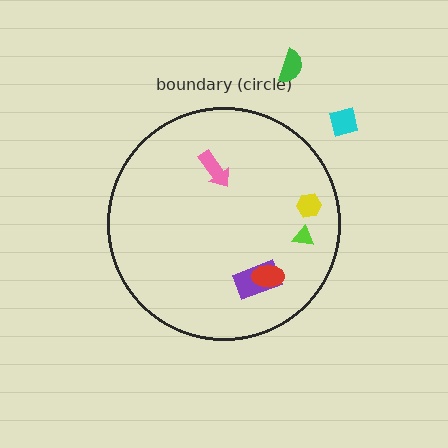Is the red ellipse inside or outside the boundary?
Inside.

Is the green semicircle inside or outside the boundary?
Outside.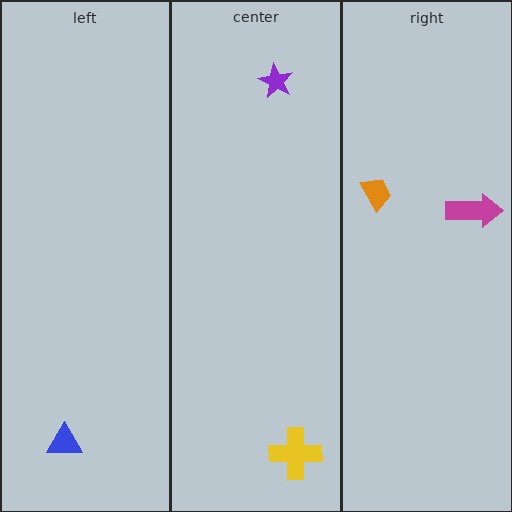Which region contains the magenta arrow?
The right region.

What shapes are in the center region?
The yellow cross, the purple star.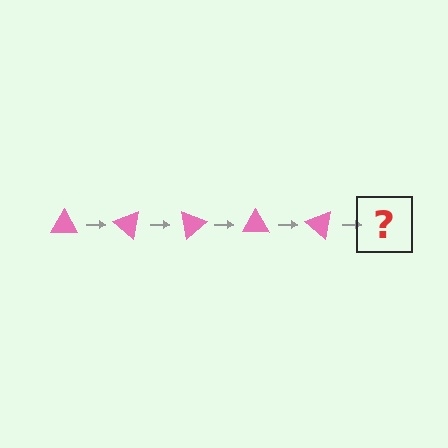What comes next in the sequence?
The next element should be a pink triangle rotated 200 degrees.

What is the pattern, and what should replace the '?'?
The pattern is that the triangle rotates 40 degrees each step. The '?' should be a pink triangle rotated 200 degrees.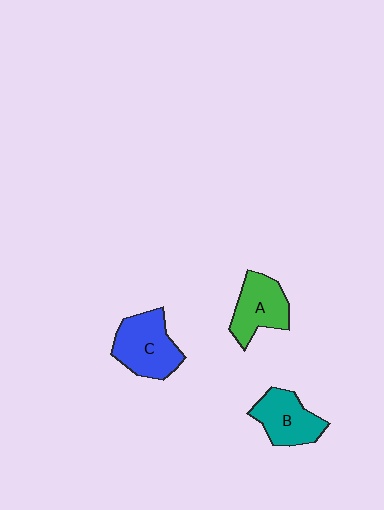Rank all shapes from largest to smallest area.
From largest to smallest: C (blue), A (green), B (teal).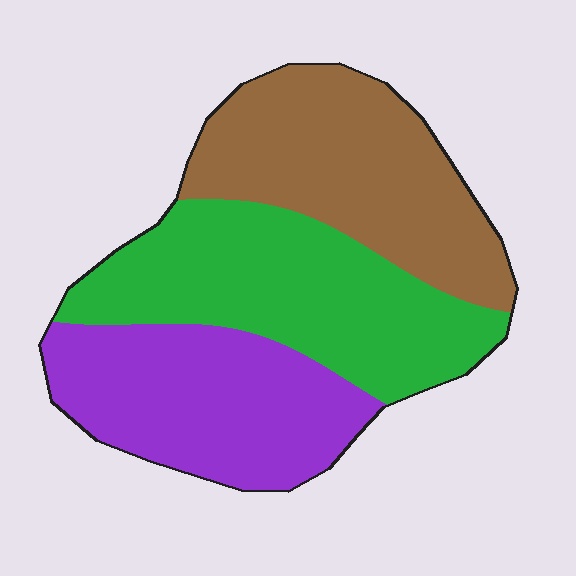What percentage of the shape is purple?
Purple takes up between a quarter and a half of the shape.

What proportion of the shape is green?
Green covers around 35% of the shape.